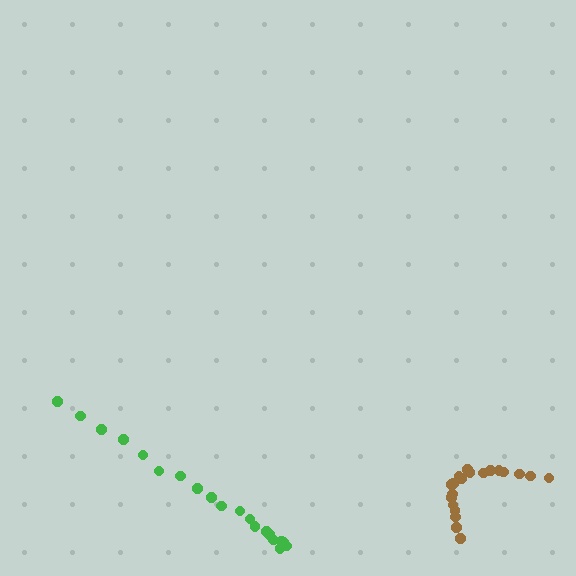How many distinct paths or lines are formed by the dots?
There are 2 distinct paths.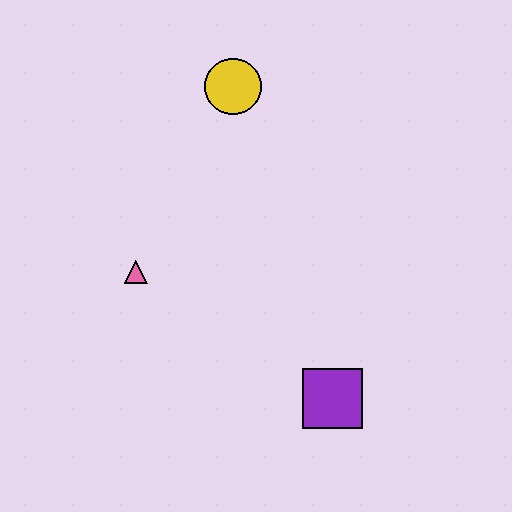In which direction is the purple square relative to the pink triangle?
The purple square is to the right of the pink triangle.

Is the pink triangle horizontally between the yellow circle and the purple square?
No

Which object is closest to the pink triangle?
The yellow circle is closest to the pink triangle.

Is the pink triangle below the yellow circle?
Yes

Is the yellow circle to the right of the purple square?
No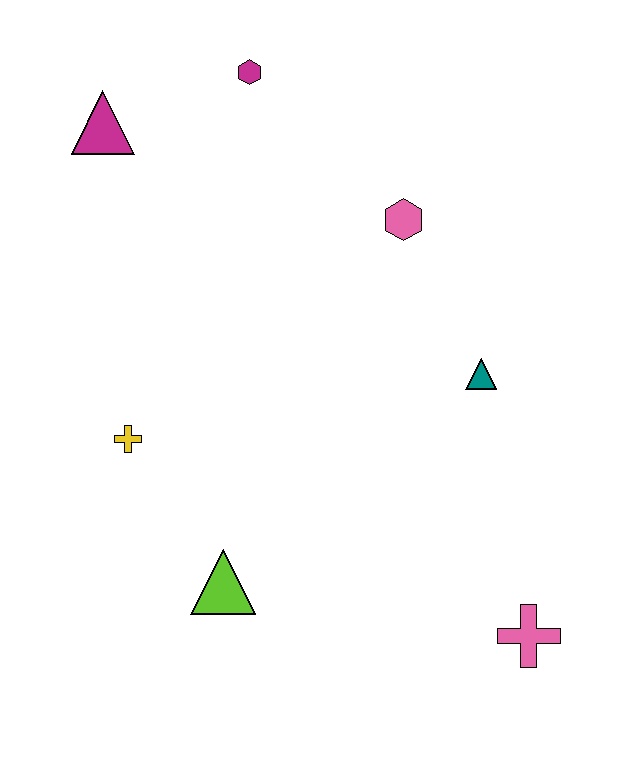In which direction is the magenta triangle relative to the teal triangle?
The magenta triangle is to the left of the teal triangle.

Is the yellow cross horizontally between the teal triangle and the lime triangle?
No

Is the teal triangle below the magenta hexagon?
Yes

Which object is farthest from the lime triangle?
The magenta hexagon is farthest from the lime triangle.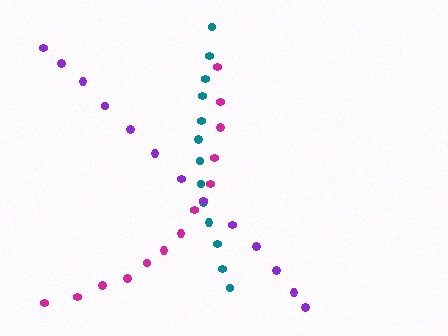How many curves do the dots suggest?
There are 3 distinct paths.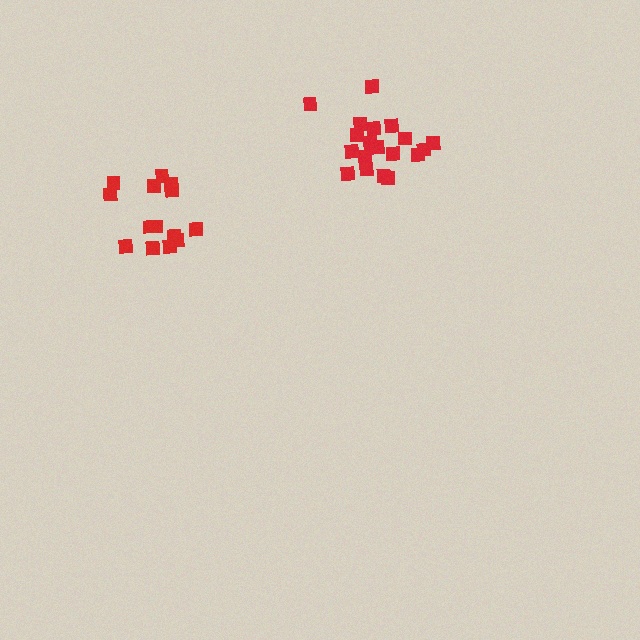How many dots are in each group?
Group 1: 14 dots, Group 2: 19 dots (33 total).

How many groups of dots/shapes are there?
There are 2 groups.